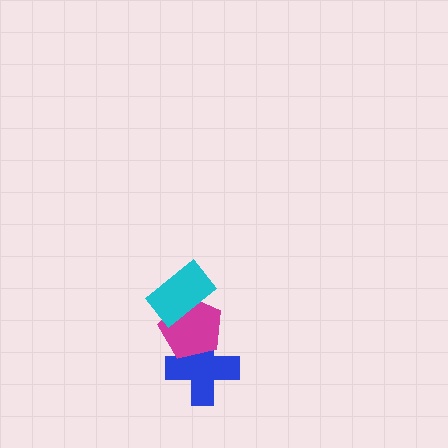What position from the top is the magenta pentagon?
The magenta pentagon is 2nd from the top.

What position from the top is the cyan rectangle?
The cyan rectangle is 1st from the top.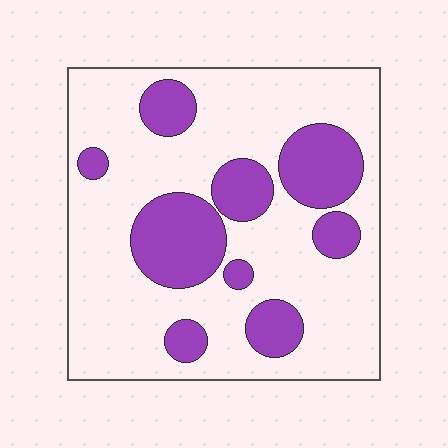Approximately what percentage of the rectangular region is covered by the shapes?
Approximately 25%.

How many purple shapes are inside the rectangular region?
9.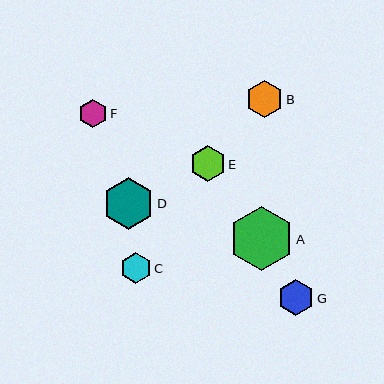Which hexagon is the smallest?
Hexagon F is the smallest with a size of approximately 29 pixels.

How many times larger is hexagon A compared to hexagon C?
Hexagon A is approximately 2.1 times the size of hexagon C.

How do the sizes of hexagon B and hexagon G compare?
Hexagon B and hexagon G are approximately the same size.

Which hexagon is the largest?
Hexagon A is the largest with a size of approximately 64 pixels.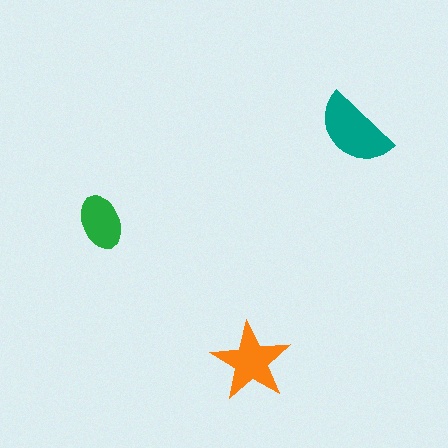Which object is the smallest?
The green ellipse.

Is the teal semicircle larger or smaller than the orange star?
Larger.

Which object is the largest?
The teal semicircle.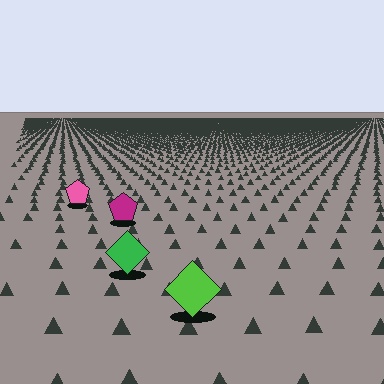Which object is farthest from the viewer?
The pink pentagon is farthest from the viewer. It appears smaller and the ground texture around it is denser.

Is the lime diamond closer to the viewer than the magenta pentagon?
Yes. The lime diamond is closer — you can tell from the texture gradient: the ground texture is coarser near it.